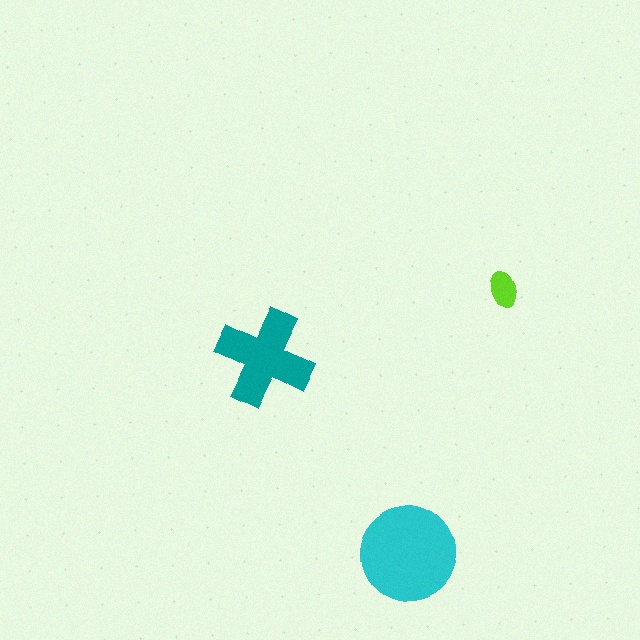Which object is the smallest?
The lime ellipse.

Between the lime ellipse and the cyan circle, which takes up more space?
The cyan circle.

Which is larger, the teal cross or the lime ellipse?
The teal cross.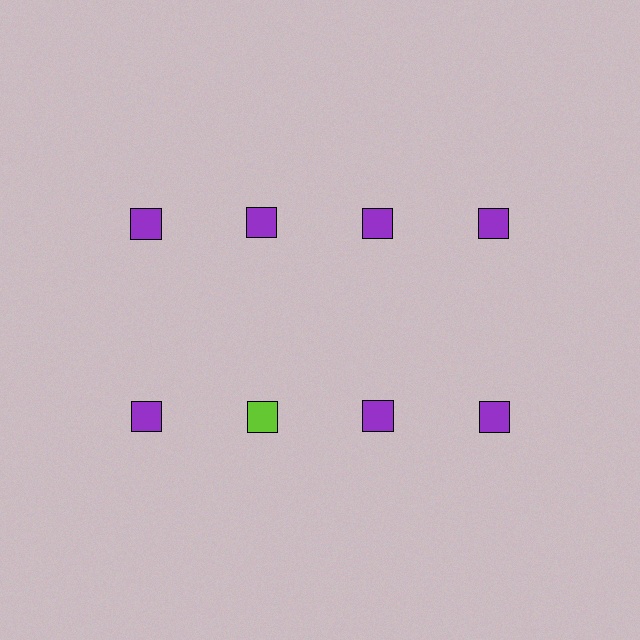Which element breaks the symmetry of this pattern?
The lime square in the second row, second from left column breaks the symmetry. All other shapes are purple squares.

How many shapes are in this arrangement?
There are 8 shapes arranged in a grid pattern.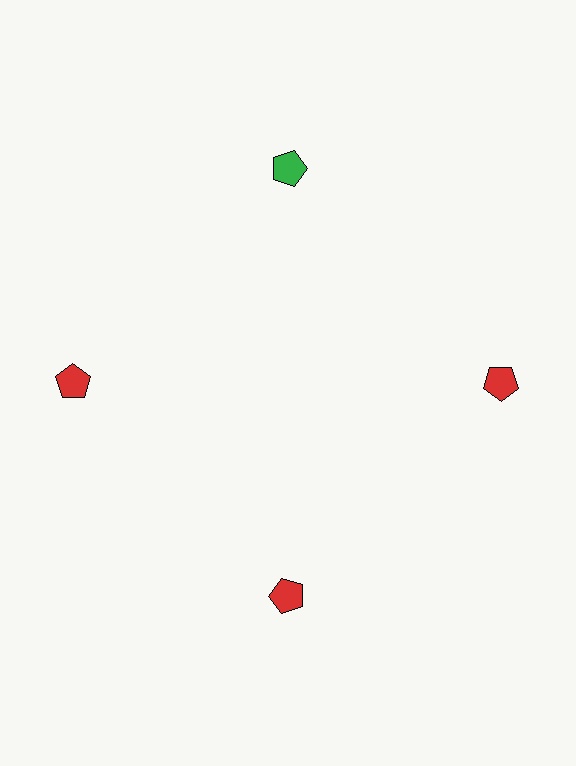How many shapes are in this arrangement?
There are 4 shapes arranged in a ring pattern.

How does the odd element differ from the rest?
It has a different color: green instead of red.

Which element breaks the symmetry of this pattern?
The green pentagon at roughly the 12 o'clock position breaks the symmetry. All other shapes are red pentagons.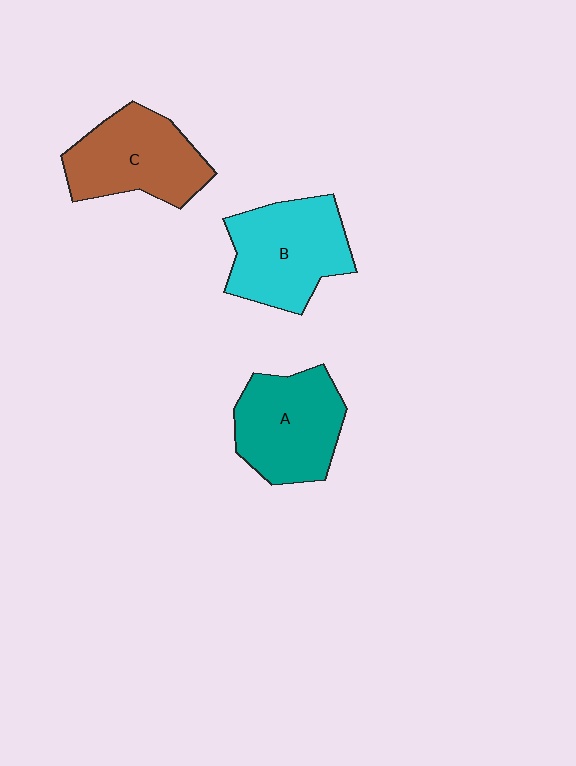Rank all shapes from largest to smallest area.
From largest to smallest: B (cyan), A (teal), C (brown).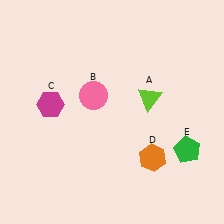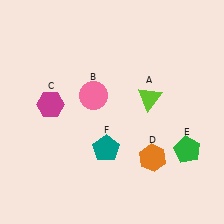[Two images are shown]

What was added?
A teal pentagon (F) was added in Image 2.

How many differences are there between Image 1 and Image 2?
There is 1 difference between the two images.